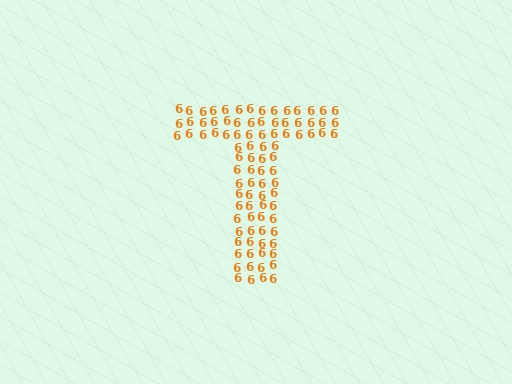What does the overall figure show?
The overall figure shows the letter T.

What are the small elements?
The small elements are digit 6's.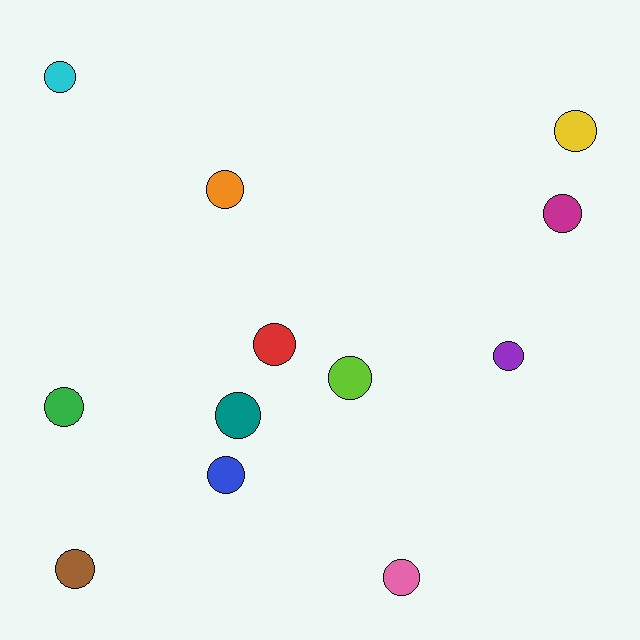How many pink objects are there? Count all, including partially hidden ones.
There is 1 pink object.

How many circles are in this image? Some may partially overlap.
There are 12 circles.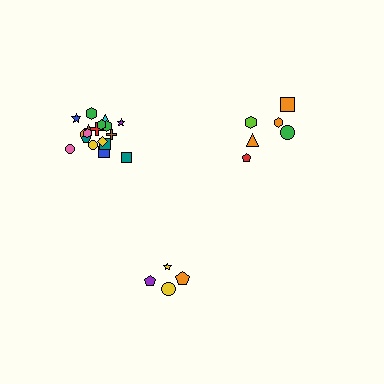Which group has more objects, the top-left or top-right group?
The top-left group.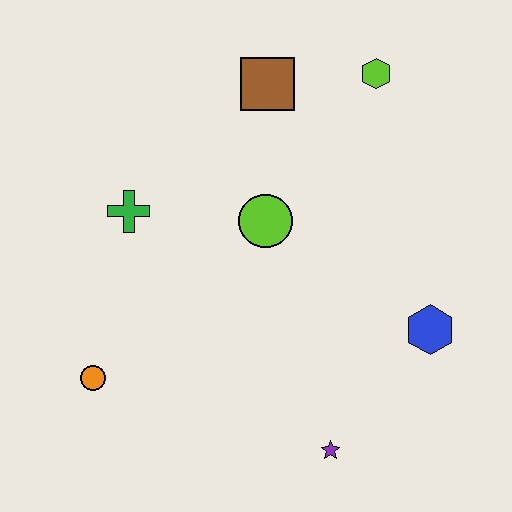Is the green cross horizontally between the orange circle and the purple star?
Yes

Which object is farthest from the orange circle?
The lime hexagon is farthest from the orange circle.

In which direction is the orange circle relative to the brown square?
The orange circle is below the brown square.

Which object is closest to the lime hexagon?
The brown square is closest to the lime hexagon.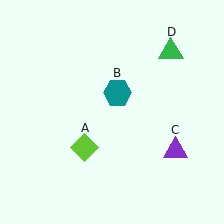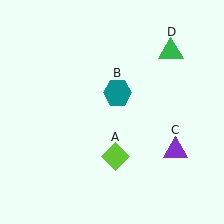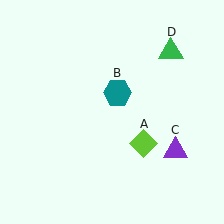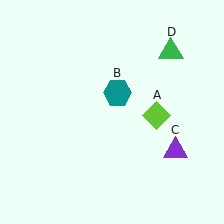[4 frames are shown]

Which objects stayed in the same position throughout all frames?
Teal hexagon (object B) and purple triangle (object C) and green triangle (object D) remained stationary.